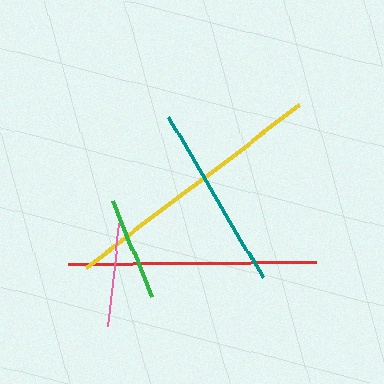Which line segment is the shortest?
The pink line is the shortest at approximately 103 pixels.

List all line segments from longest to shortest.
From longest to shortest: yellow, red, teal, green, pink.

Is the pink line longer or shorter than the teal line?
The teal line is longer than the pink line.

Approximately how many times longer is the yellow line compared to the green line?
The yellow line is approximately 2.6 times the length of the green line.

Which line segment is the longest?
The yellow line is the longest at approximately 269 pixels.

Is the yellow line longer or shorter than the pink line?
The yellow line is longer than the pink line.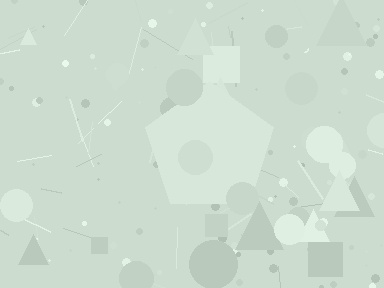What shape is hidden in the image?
A pentagon is hidden in the image.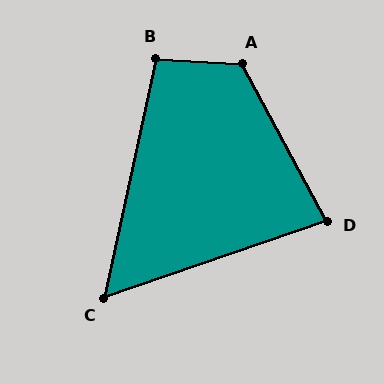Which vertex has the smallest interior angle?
C, at approximately 59 degrees.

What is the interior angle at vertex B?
Approximately 99 degrees (obtuse).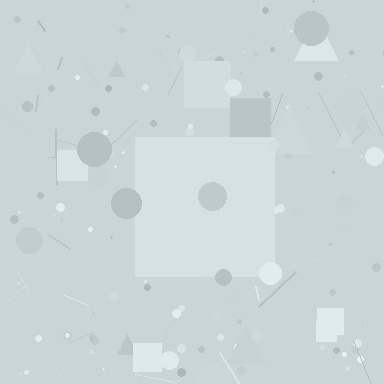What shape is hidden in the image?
A square is hidden in the image.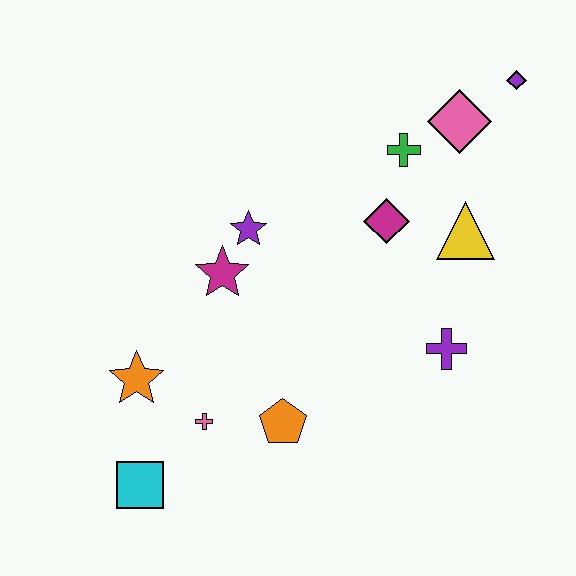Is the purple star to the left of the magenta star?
No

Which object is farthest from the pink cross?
The purple diamond is farthest from the pink cross.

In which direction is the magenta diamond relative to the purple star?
The magenta diamond is to the right of the purple star.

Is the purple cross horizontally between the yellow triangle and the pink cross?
Yes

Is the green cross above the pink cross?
Yes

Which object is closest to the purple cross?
The yellow triangle is closest to the purple cross.